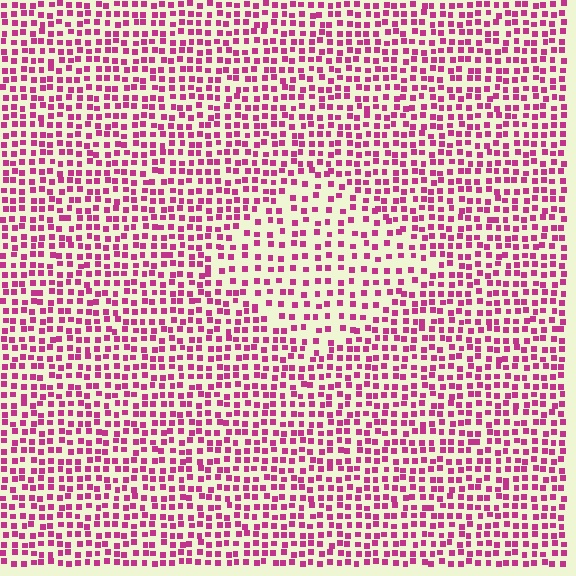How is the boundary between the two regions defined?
The boundary is defined by a change in element density (approximately 1.7x ratio). All elements are the same color, size, and shape.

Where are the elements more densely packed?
The elements are more densely packed outside the diamond boundary.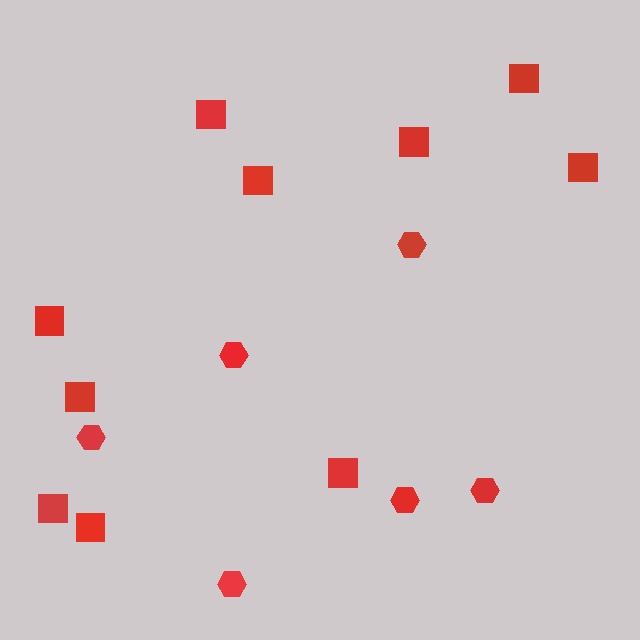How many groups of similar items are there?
There are 2 groups: one group of hexagons (6) and one group of squares (10).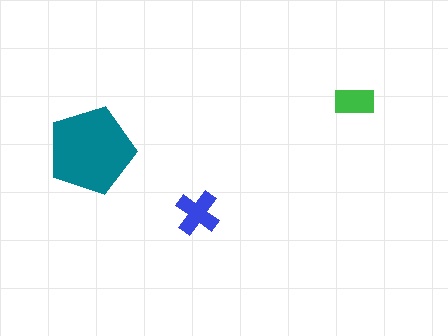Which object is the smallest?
The green rectangle.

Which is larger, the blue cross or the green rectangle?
The blue cross.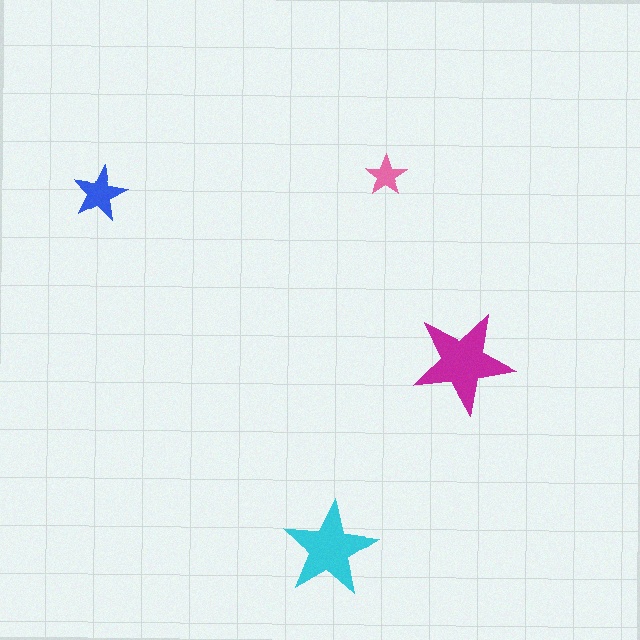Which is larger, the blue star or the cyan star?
The cyan one.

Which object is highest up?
The pink star is topmost.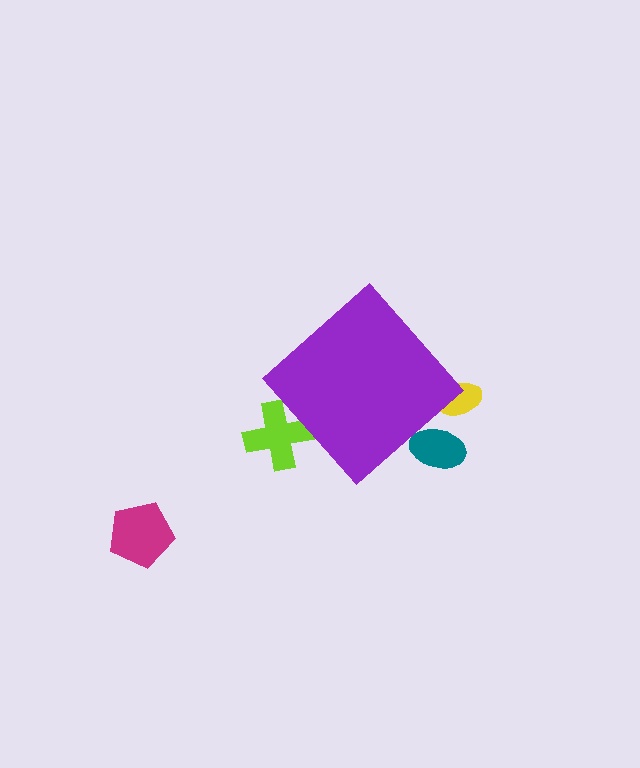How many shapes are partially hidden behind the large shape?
3 shapes are partially hidden.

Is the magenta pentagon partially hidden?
No, the magenta pentagon is fully visible.